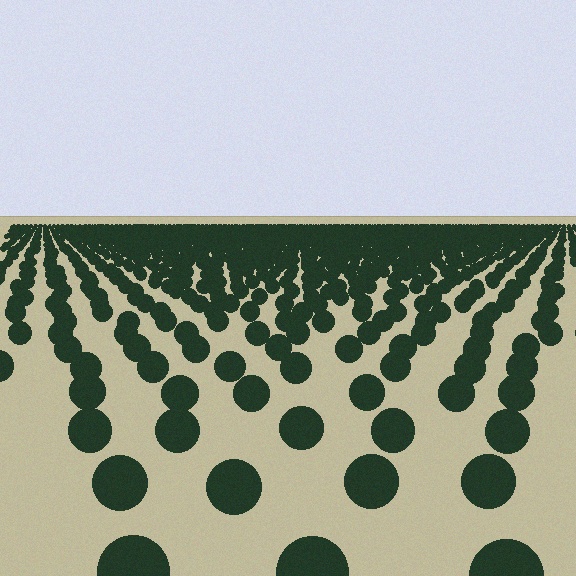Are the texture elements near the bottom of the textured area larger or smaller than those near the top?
Larger. Near the bottom, elements are closer to the viewer and appear at a bigger on-screen size.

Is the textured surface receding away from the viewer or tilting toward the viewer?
The surface is receding away from the viewer. Texture elements get smaller and denser toward the top.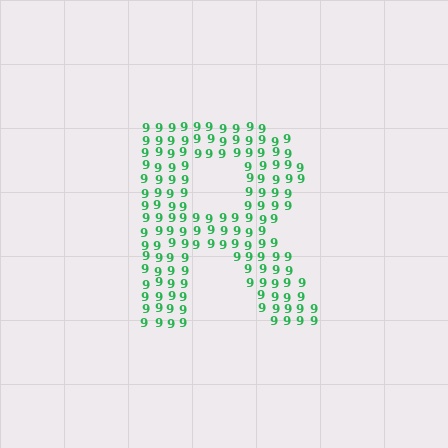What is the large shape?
The large shape is the letter R.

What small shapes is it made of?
It is made of small digit 9's.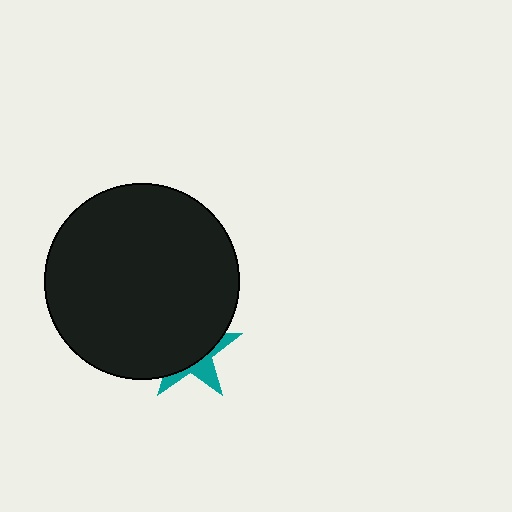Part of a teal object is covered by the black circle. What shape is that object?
It is a star.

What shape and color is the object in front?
The object in front is a black circle.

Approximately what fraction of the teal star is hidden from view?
Roughly 68% of the teal star is hidden behind the black circle.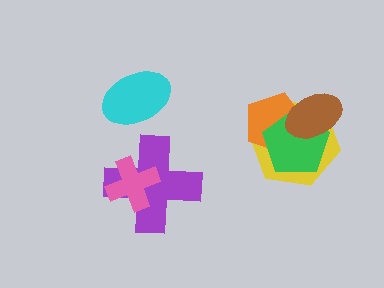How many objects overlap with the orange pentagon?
3 objects overlap with the orange pentagon.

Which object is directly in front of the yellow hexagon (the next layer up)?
The orange pentagon is directly in front of the yellow hexagon.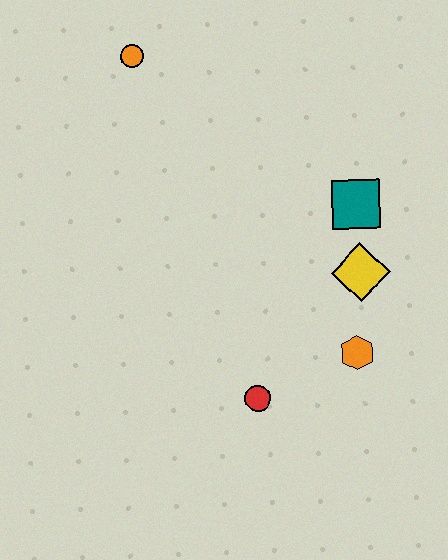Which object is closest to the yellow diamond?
The teal square is closest to the yellow diamond.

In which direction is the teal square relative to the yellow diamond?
The teal square is above the yellow diamond.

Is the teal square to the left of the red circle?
No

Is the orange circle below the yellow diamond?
No